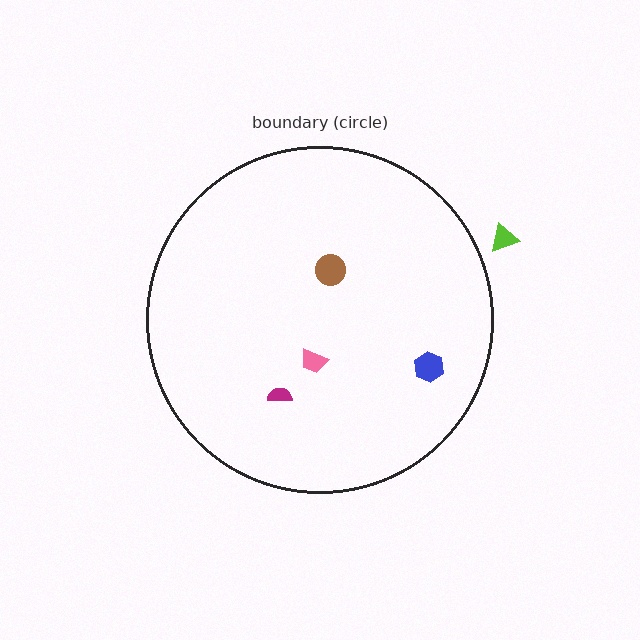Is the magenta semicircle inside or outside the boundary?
Inside.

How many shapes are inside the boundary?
4 inside, 1 outside.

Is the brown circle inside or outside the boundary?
Inside.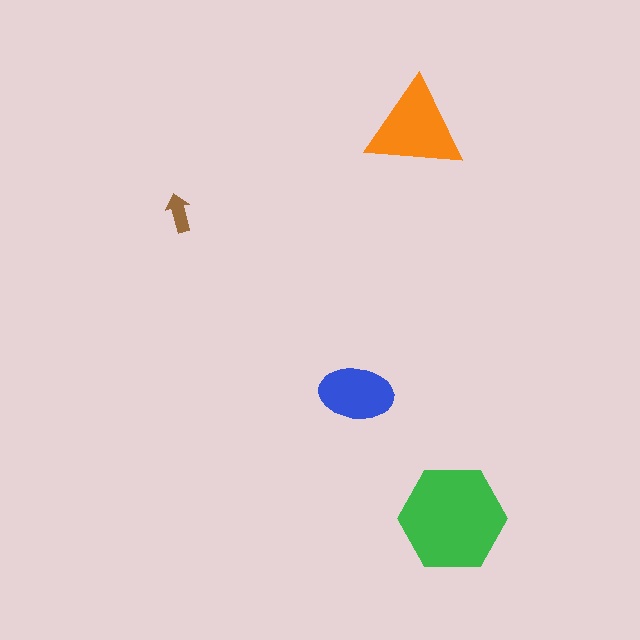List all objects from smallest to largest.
The brown arrow, the blue ellipse, the orange triangle, the green hexagon.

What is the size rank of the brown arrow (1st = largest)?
4th.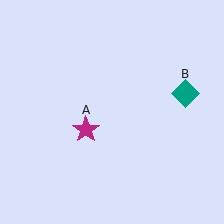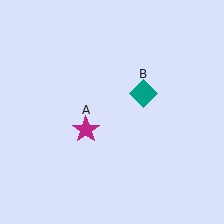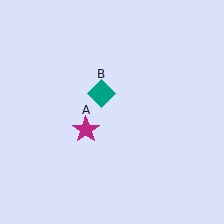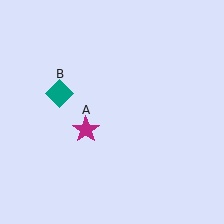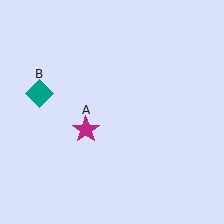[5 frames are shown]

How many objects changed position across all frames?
1 object changed position: teal diamond (object B).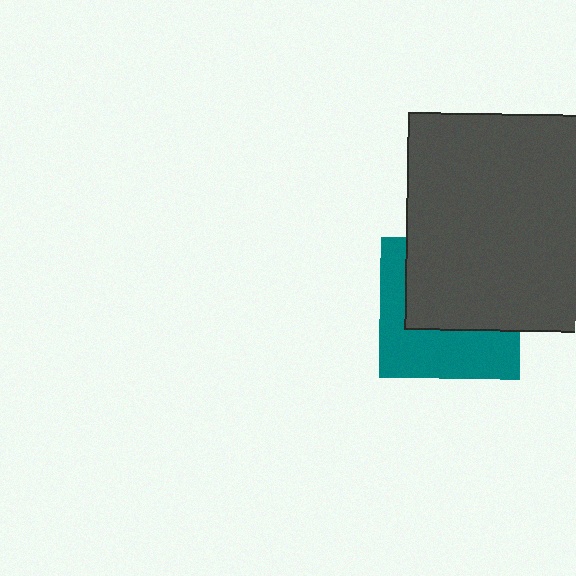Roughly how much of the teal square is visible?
About half of it is visible (roughly 46%).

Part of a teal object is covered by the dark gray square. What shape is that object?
It is a square.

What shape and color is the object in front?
The object in front is a dark gray square.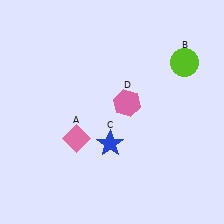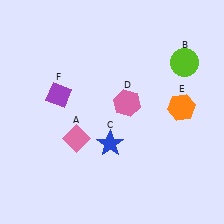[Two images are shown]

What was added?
An orange hexagon (E), a purple diamond (F) were added in Image 2.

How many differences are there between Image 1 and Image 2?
There are 2 differences between the two images.